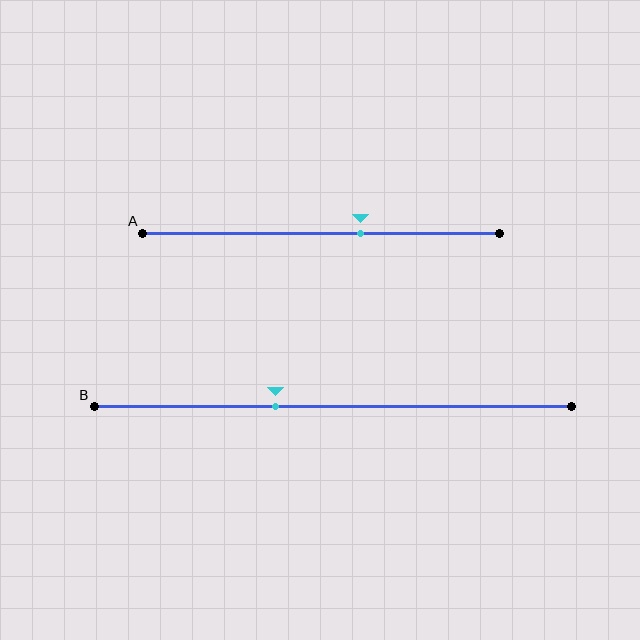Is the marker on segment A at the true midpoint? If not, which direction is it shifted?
No, the marker on segment A is shifted to the right by about 11% of the segment length.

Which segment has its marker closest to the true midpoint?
Segment A has its marker closest to the true midpoint.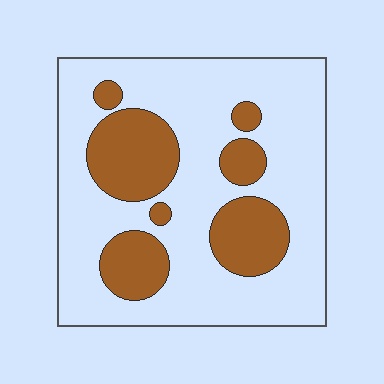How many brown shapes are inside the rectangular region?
7.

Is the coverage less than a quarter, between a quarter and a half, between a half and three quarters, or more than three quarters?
Between a quarter and a half.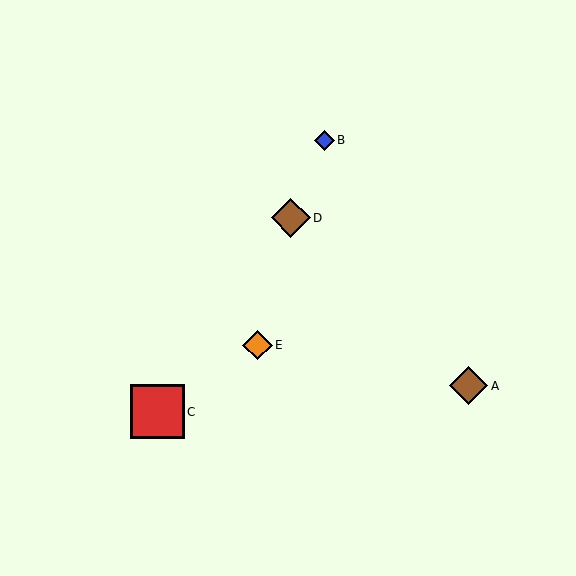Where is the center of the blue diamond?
The center of the blue diamond is at (324, 140).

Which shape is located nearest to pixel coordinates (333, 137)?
The blue diamond (labeled B) at (324, 140) is nearest to that location.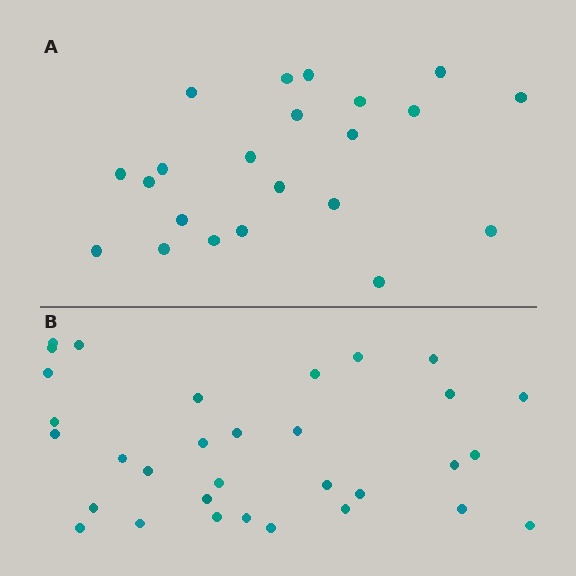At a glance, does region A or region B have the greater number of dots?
Region B (the bottom region) has more dots.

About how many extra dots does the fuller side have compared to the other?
Region B has roughly 10 or so more dots than region A.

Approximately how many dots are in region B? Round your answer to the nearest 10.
About 30 dots. (The exact count is 32, which rounds to 30.)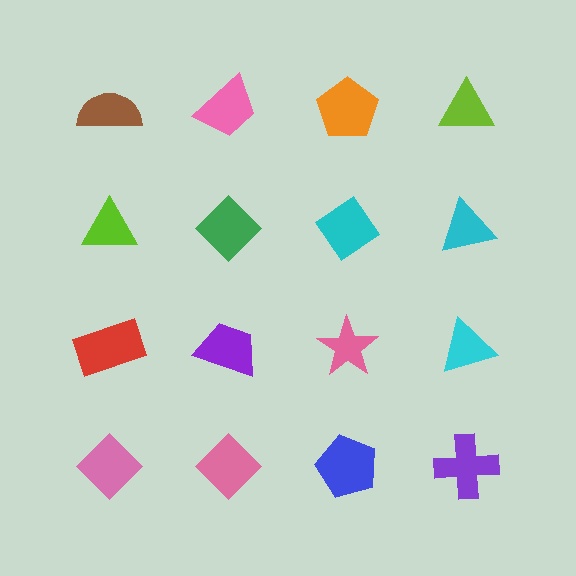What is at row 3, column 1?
A red rectangle.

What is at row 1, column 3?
An orange pentagon.